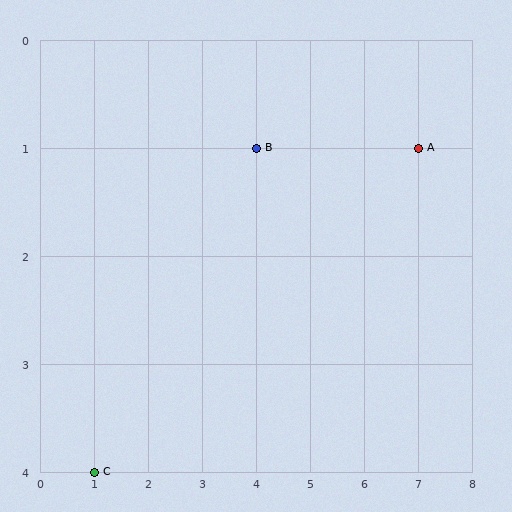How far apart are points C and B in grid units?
Points C and B are 3 columns and 3 rows apart (about 4.2 grid units diagonally).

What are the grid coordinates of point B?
Point B is at grid coordinates (4, 1).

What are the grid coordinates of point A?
Point A is at grid coordinates (7, 1).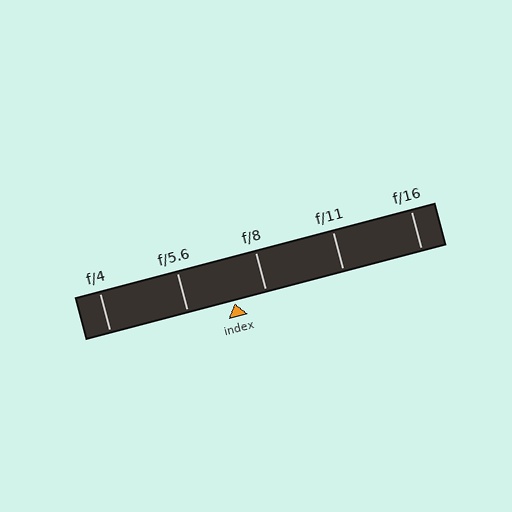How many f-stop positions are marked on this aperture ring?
There are 5 f-stop positions marked.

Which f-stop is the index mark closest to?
The index mark is closest to f/8.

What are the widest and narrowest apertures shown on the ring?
The widest aperture shown is f/4 and the narrowest is f/16.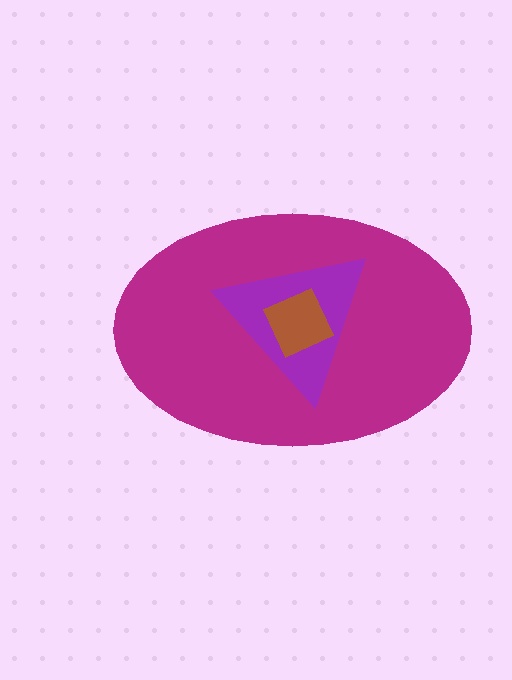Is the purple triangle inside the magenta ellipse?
Yes.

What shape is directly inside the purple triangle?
The brown square.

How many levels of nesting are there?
3.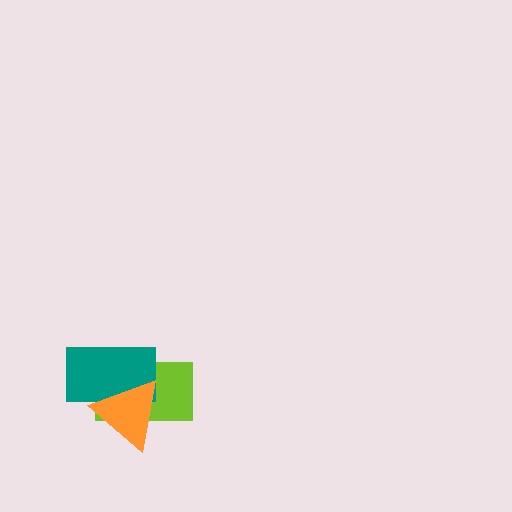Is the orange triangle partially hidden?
No, no other shape covers it.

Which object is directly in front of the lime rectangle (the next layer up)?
The teal rectangle is directly in front of the lime rectangle.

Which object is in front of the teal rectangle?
The orange triangle is in front of the teal rectangle.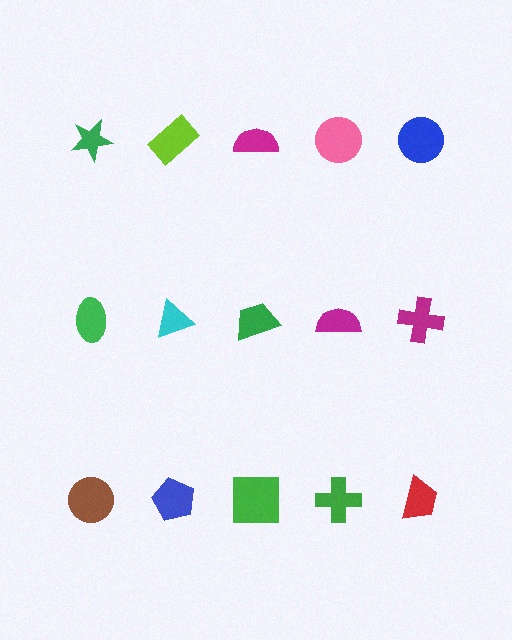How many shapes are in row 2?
5 shapes.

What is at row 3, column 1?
A brown circle.